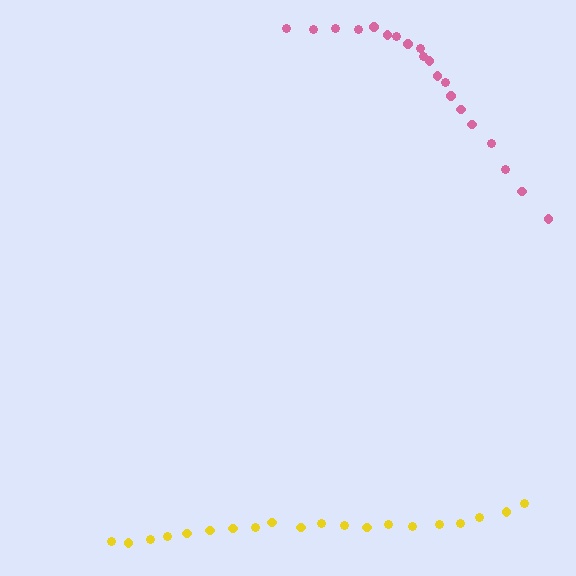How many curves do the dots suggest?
There are 2 distinct paths.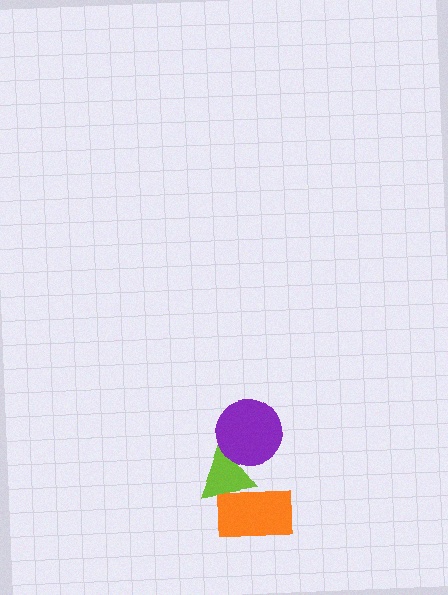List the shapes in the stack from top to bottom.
From top to bottom: the purple circle, the lime triangle, the orange rectangle.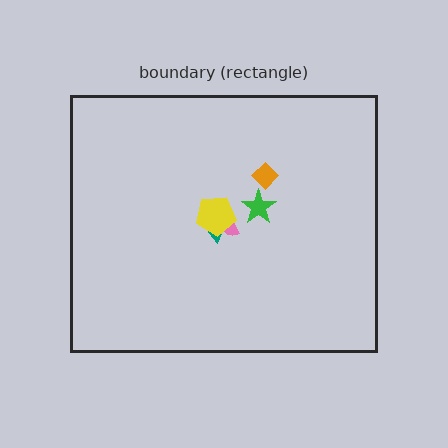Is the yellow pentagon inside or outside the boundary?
Inside.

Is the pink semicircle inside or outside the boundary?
Inside.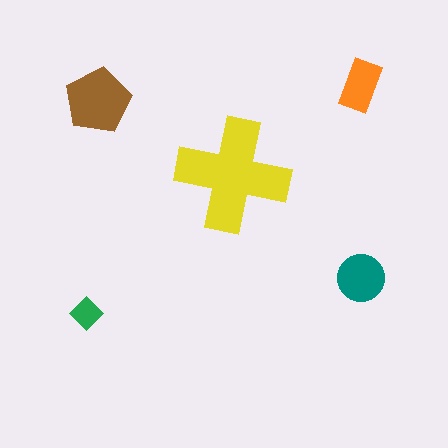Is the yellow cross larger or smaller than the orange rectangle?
Larger.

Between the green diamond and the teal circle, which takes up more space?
The teal circle.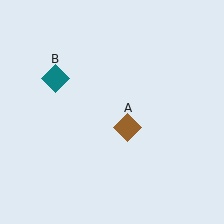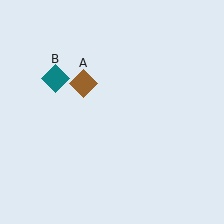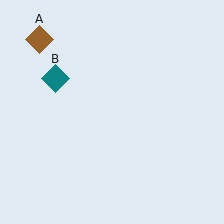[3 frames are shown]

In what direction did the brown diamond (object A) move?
The brown diamond (object A) moved up and to the left.